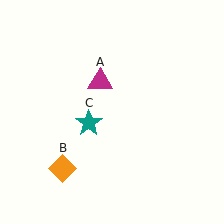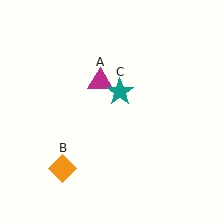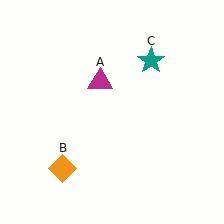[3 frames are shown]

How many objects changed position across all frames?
1 object changed position: teal star (object C).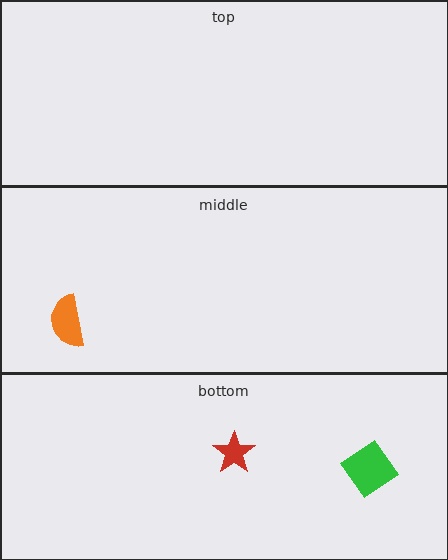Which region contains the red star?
The bottom region.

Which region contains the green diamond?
The bottom region.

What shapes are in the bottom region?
The red star, the green diamond.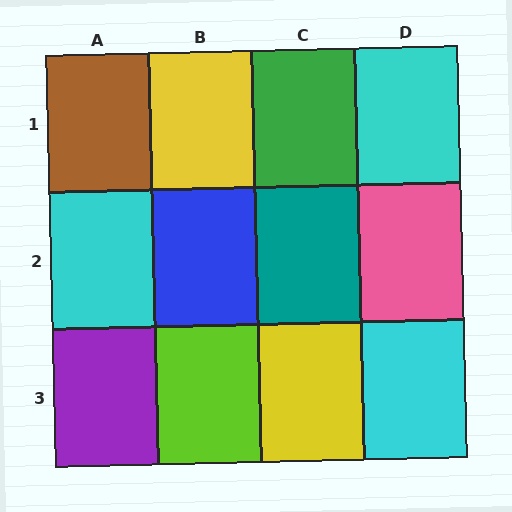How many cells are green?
1 cell is green.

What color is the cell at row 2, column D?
Pink.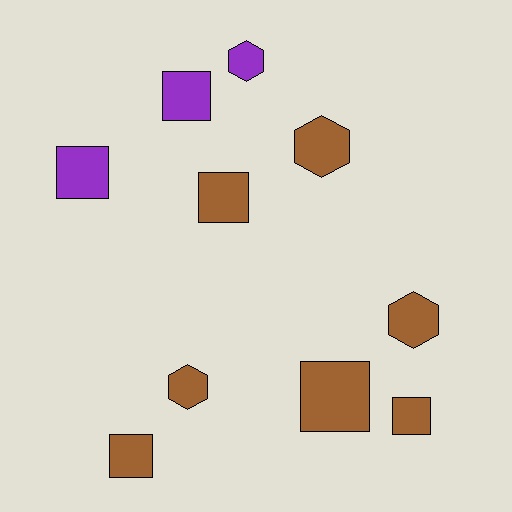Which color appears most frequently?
Brown, with 7 objects.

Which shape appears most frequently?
Square, with 6 objects.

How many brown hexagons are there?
There are 3 brown hexagons.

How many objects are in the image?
There are 10 objects.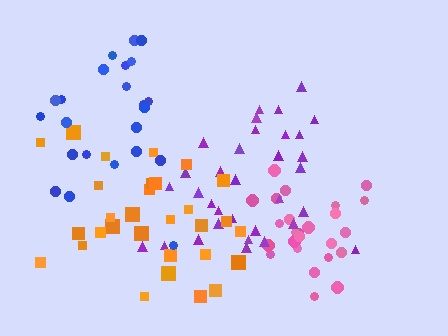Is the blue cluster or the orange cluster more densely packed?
Orange.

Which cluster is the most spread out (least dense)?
Blue.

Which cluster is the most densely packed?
Pink.